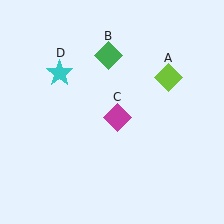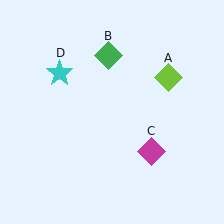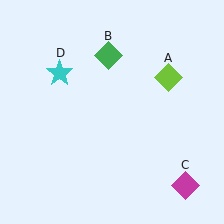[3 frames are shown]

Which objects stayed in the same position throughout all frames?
Lime diamond (object A) and green diamond (object B) and cyan star (object D) remained stationary.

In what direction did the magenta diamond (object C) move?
The magenta diamond (object C) moved down and to the right.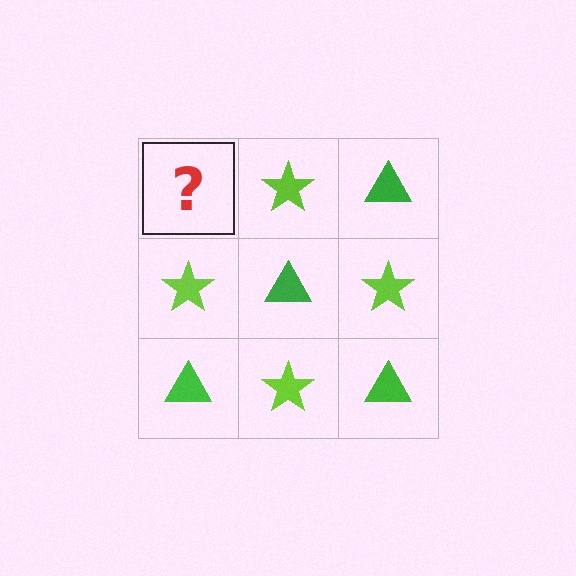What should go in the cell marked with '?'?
The missing cell should contain a green triangle.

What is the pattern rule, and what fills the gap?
The rule is that it alternates green triangle and lime star in a checkerboard pattern. The gap should be filled with a green triangle.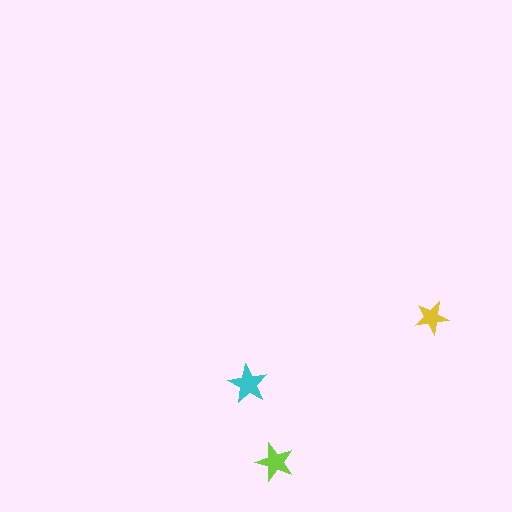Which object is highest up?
The yellow star is topmost.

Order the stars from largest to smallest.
the cyan one, the lime one, the yellow one.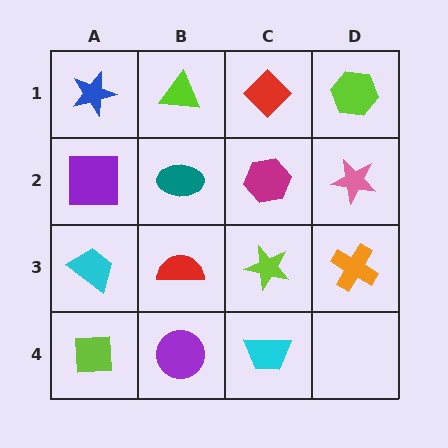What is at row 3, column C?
A lime star.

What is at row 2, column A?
A purple square.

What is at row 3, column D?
An orange cross.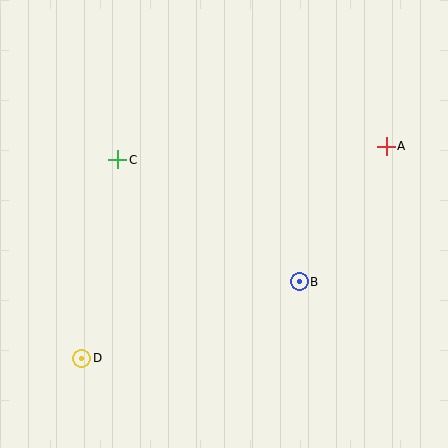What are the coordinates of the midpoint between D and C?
The midpoint between D and C is at (100, 259).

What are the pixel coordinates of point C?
Point C is at (118, 160).